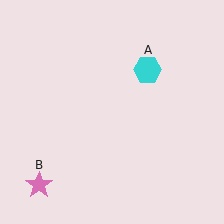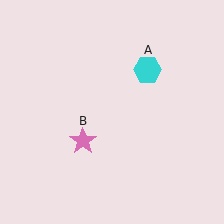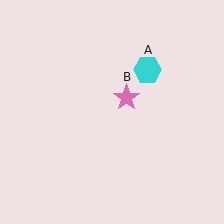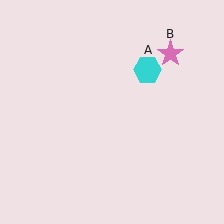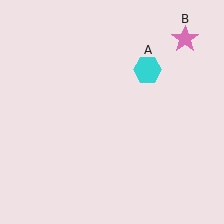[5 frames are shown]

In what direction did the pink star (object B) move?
The pink star (object B) moved up and to the right.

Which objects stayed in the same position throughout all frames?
Cyan hexagon (object A) remained stationary.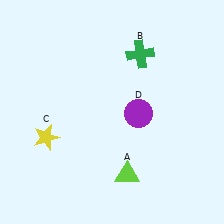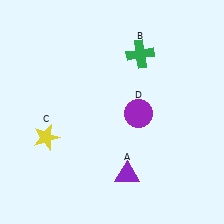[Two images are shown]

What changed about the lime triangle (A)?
In Image 1, A is lime. In Image 2, it changed to purple.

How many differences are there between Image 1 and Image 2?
There is 1 difference between the two images.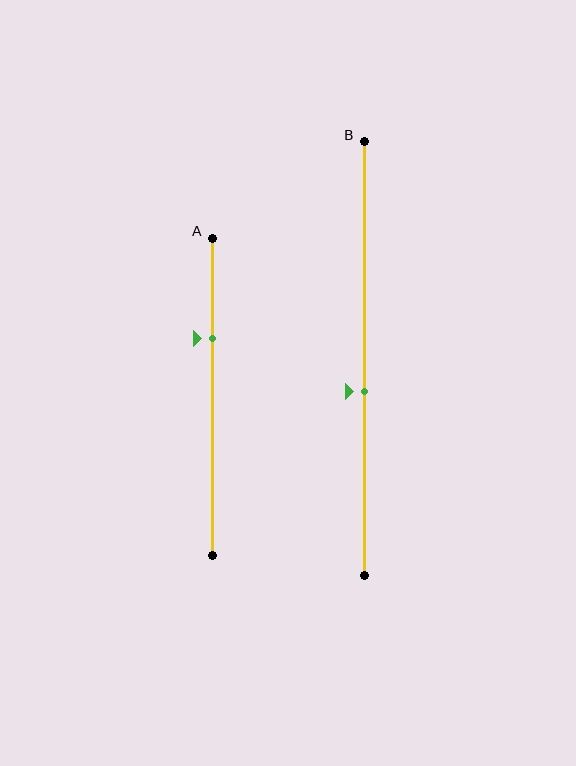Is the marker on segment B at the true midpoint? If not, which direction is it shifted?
No, the marker on segment B is shifted downward by about 8% of the segment length.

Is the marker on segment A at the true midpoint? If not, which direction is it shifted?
No, the marker on segment A is shifted upward by about 18% of the segment length.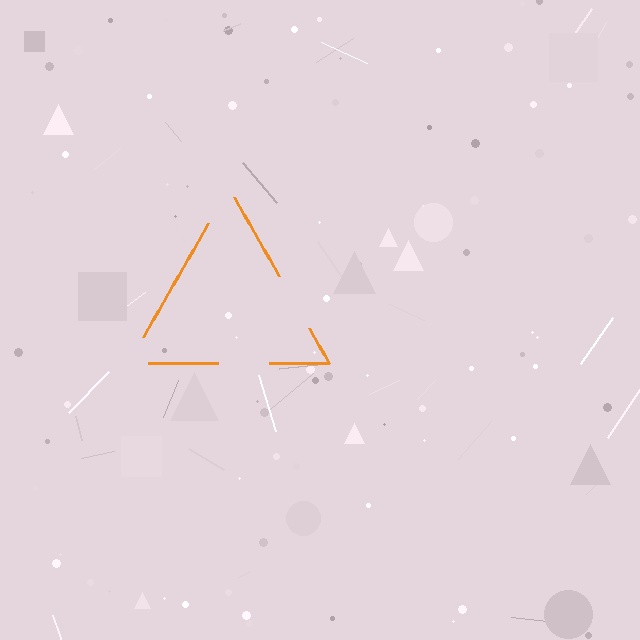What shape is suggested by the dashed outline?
The dashed outline suggests a triangle.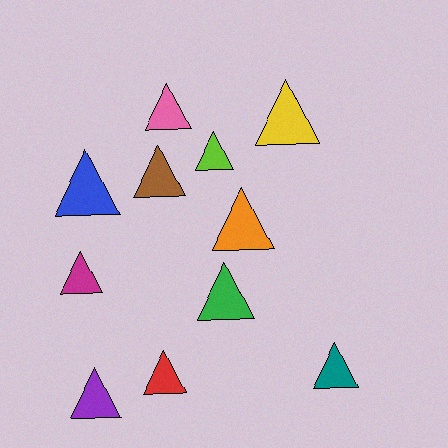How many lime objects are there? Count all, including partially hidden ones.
There is 1 lime object.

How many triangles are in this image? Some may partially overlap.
There are 11 triangles.